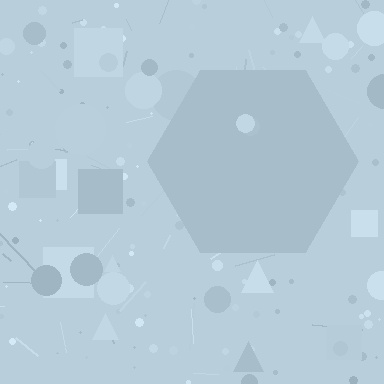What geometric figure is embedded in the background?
A hexagon is embedded in the background.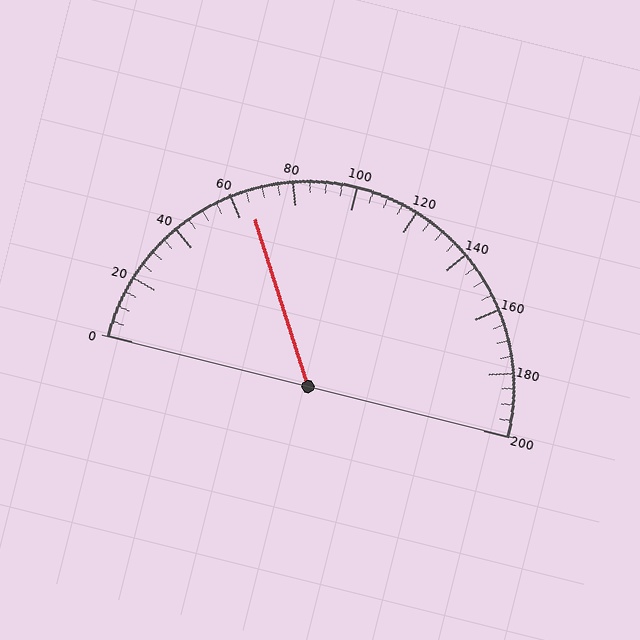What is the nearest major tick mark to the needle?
The nearest major tick mark is 60.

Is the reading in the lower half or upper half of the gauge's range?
The reading is in the lower half of the range (0 to 200).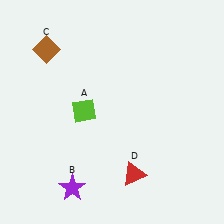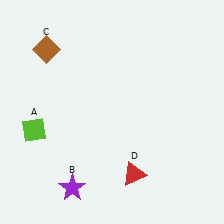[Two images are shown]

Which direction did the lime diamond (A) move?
The lime diamond (A) moved left.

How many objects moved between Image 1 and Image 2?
1 object moved between the two images.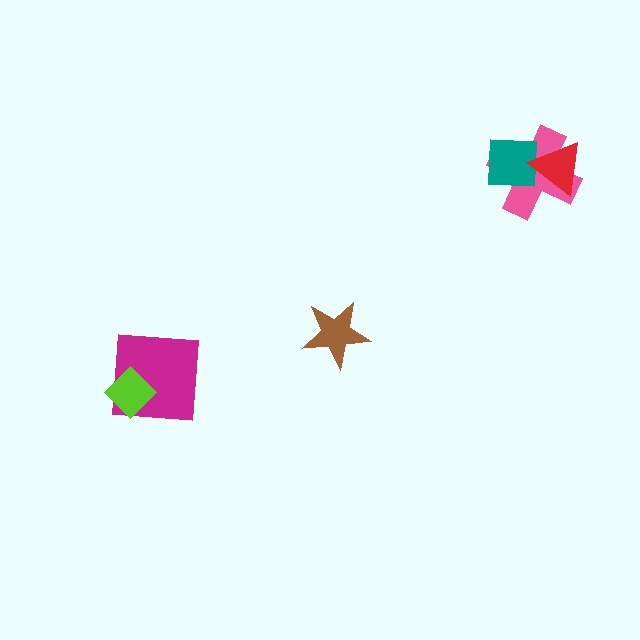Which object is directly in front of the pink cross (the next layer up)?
The teal square is directly in front of the pink cross.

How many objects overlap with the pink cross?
2 objects overlap with the pink cross.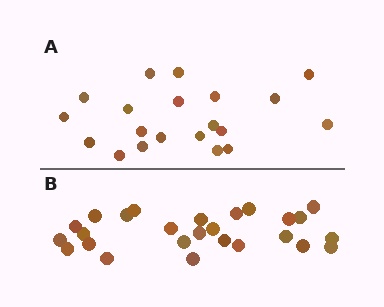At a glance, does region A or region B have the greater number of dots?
Region B (the bottom region) has more dots.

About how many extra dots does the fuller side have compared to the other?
Region B has about 6 more dots than region A.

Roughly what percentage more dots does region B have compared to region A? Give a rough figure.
About 30% more.